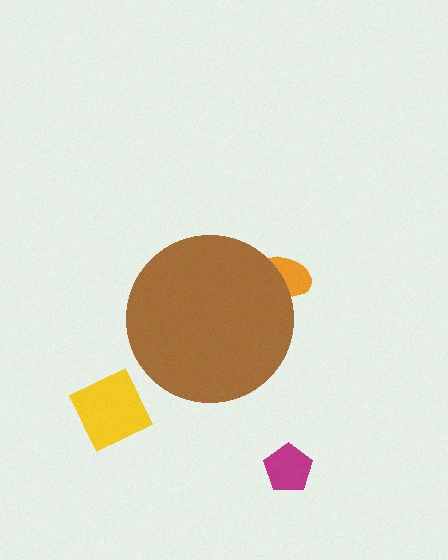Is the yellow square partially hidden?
No, the yellow square is fully visible.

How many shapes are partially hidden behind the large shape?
1 shape is partially hidden.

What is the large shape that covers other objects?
A brown circle.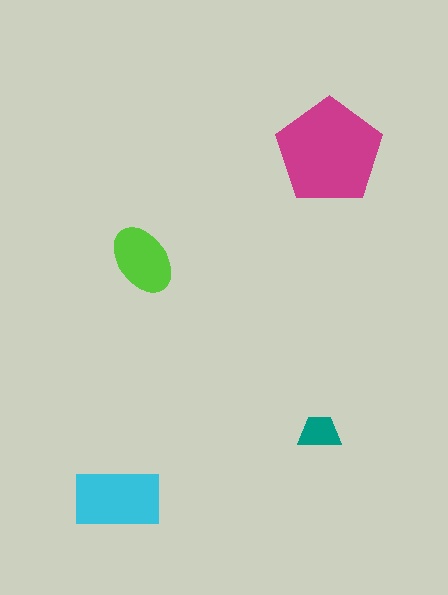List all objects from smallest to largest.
The teal trapezoid, the lime ellipse, the cyan rectangle, the magenta pentagon.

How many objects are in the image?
There are 4 objects in the image.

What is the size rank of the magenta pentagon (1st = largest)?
1st.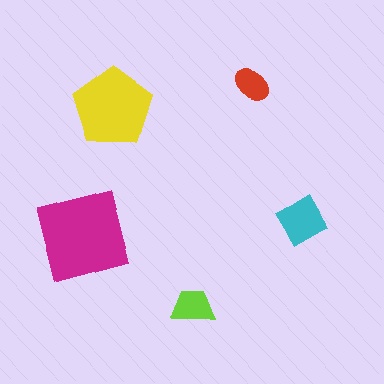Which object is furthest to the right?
The cyan diamond is rightmost.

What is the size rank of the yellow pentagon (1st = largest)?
2nd.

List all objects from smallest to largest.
The red ellipse, the lime trapezoid, the cyan diamond, the yellow pentagon, the magenta square.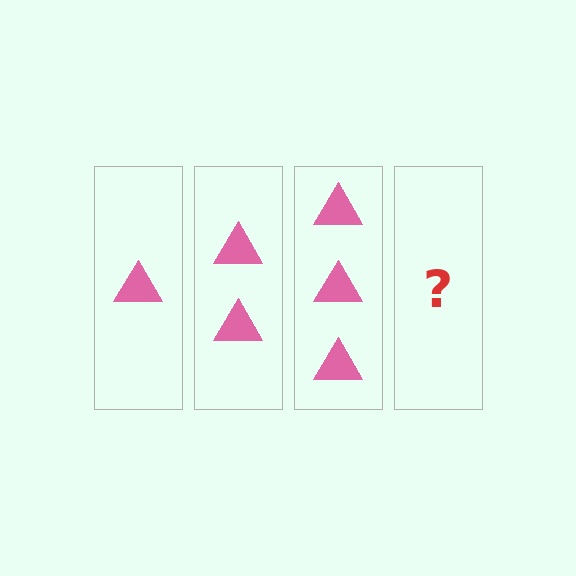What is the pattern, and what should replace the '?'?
The pattern is that each step adds one more triangle. The '?' should be 4 triangles.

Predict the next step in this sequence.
The next step is 4 triangles.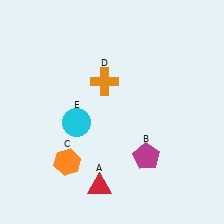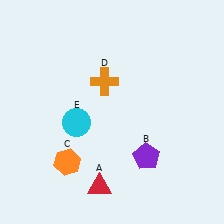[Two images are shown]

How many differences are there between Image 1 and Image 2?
There is 1 difference between the two images.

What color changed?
The pentagon (B) changed from magenta in Image 1 to purple in Image 2.